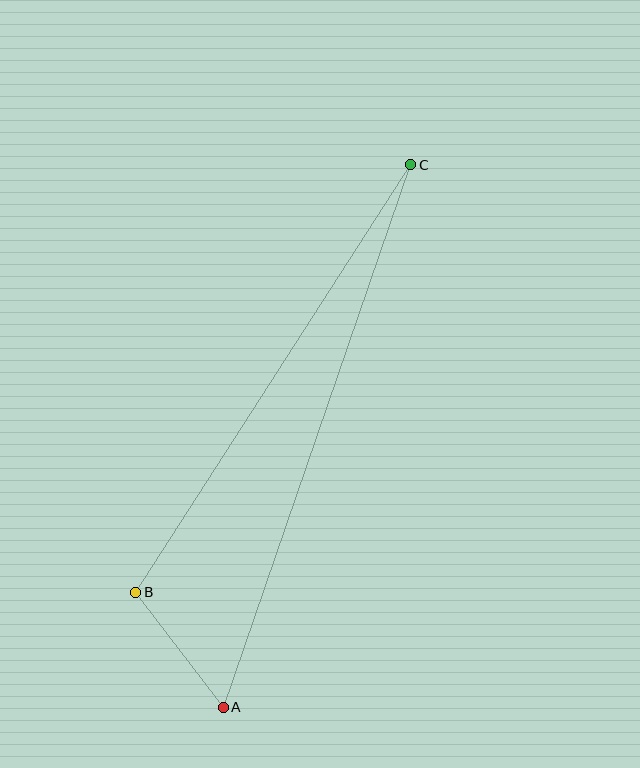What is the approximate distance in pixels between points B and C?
The distance between B and C is approximately 508 pixels.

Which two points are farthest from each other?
Points A and C are farthest from each other.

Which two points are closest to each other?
Points A and B are closest to each other.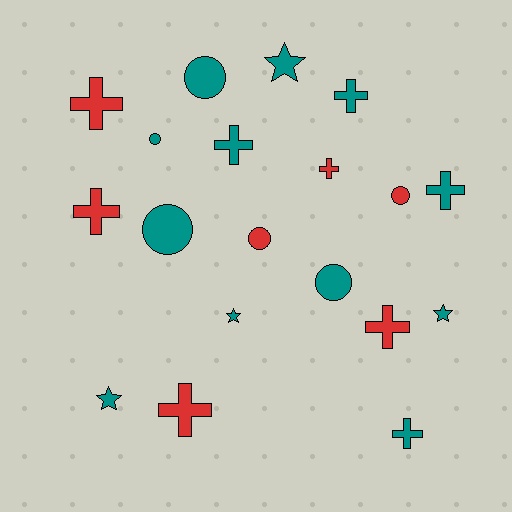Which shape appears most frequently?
Cross, with 9 objects.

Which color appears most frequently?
Teal, with 12 objects.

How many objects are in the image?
There are 19 objects.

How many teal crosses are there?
There are 4 teal crosses.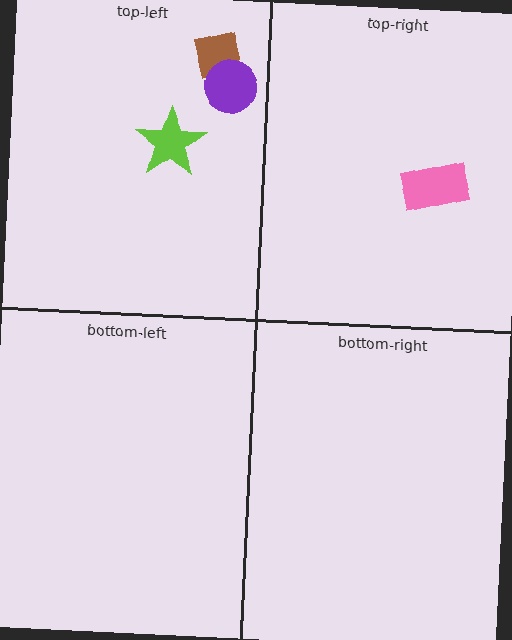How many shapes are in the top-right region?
1.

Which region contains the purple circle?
The top-left region.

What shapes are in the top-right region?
The pink rectangle.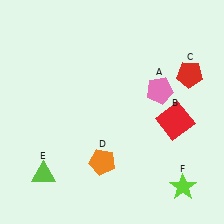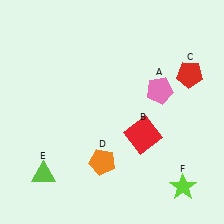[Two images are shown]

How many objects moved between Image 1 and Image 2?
1 object moved between the two images.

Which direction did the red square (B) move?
The red square (B) moved left.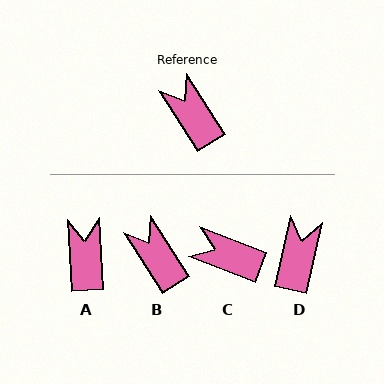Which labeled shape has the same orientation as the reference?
B.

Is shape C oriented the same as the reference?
No, it is off by about 36 degrees.